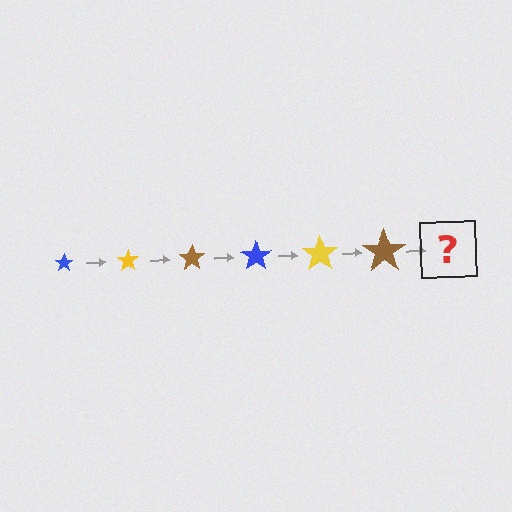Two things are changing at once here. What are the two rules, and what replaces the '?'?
The two rules are that the star grows larger each step and the color cycles through blue, yellow, and brown. The '?' should be a blue star, larger than the previous one.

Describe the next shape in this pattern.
It should be a blue star, larger than the previous one.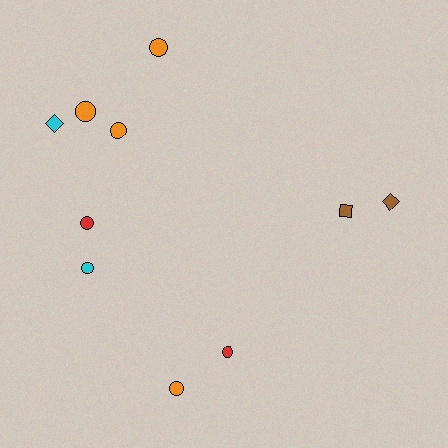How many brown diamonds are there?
There is 1 brown diamond.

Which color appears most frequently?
Orange, with 4 objects.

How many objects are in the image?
There are 10 objects.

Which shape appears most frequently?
Circle, with 7 objects.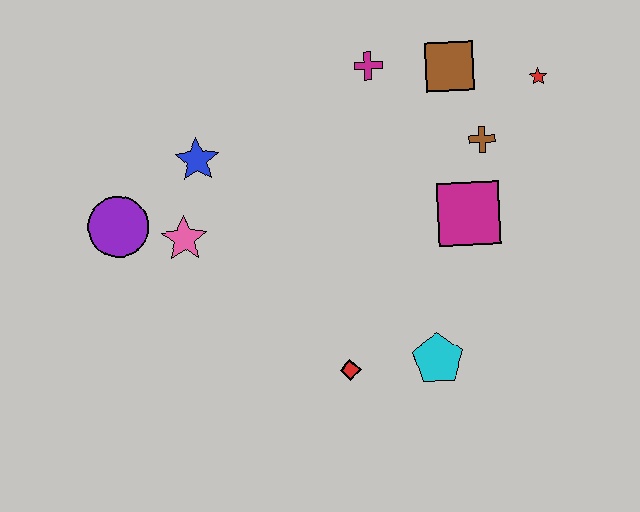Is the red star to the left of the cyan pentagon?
No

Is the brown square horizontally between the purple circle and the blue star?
No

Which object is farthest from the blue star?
The red star is farthest from the blue star.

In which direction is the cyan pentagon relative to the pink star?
The cyan pentagon is to the right of the pink star.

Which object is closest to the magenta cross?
The brown square is closest to the magenta cross.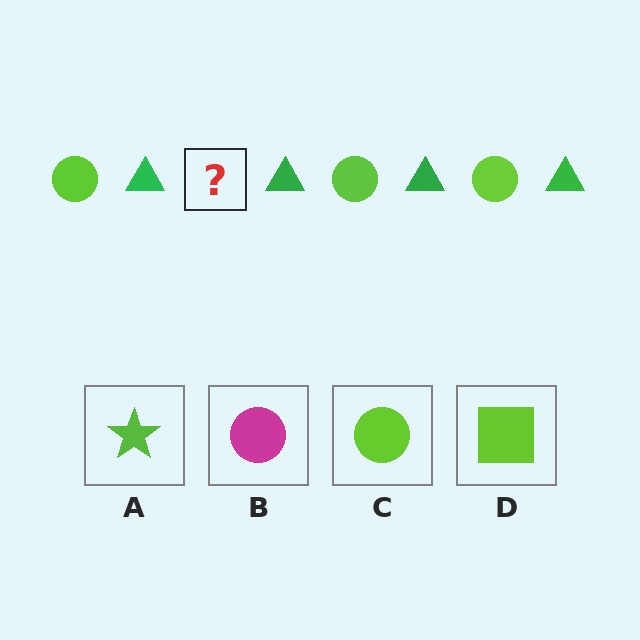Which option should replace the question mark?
Option C.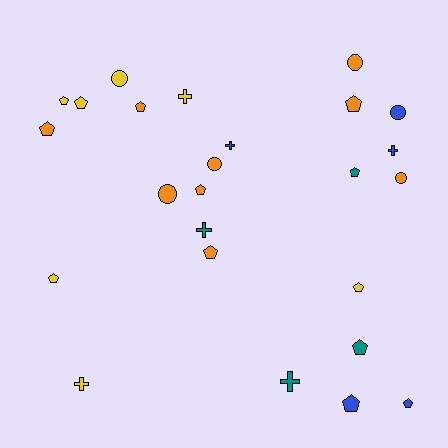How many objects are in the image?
There are 25 objects.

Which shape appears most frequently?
Pentagon, with 13 objects.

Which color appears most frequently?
Orange, with 9 objects.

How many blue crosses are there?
There are 2 blue crosses.